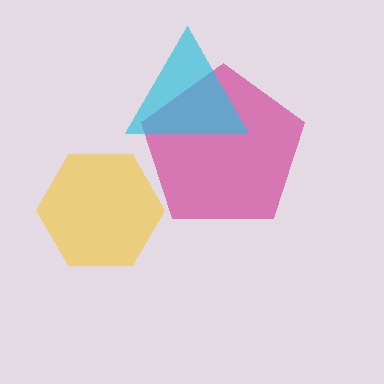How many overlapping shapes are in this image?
There are 3 overlapping shapes in the image.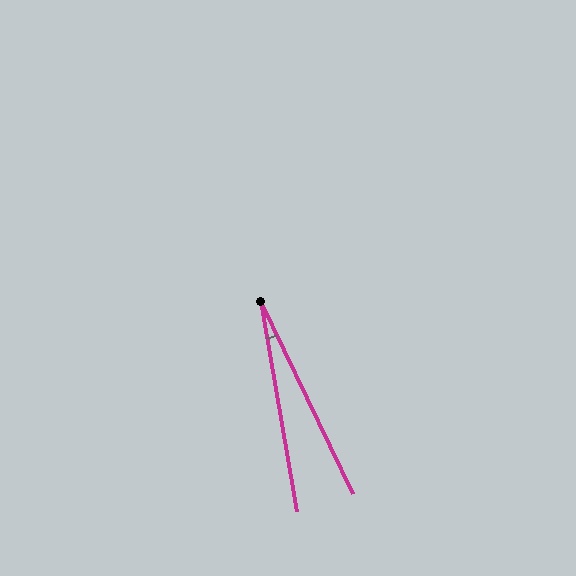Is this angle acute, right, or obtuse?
It is acute.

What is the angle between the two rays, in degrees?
Approximately 16 degrees.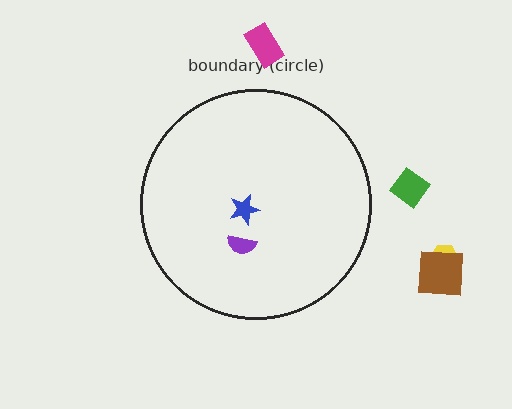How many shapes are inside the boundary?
2 inside, 4 outside.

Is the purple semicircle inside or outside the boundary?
Inside.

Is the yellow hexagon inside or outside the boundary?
Outside.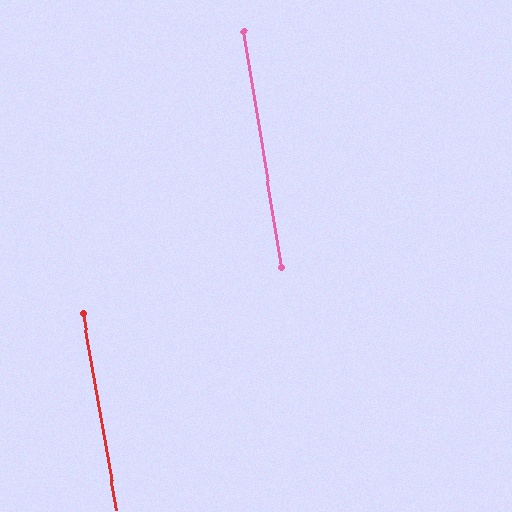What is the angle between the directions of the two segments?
Approximately 1 degree.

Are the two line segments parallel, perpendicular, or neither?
Parallel — their directions differ by only 0.8°.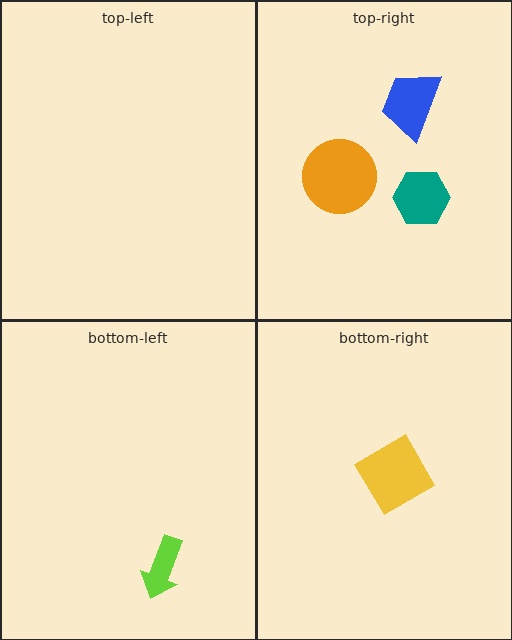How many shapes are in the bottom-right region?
1.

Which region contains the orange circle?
The top-right region.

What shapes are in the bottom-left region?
The lime arrow.